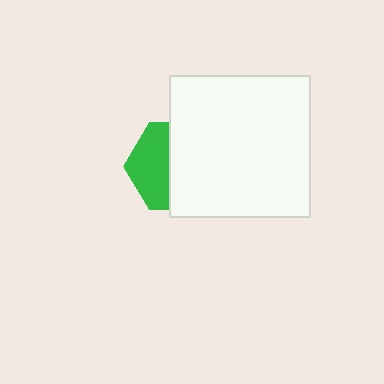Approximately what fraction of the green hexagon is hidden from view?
Roughly 56% of the green hexagon is hidden behind the white rectangle.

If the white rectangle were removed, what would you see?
You would see the complete green hexagon.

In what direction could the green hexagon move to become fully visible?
The green hexagon could move left. That would shift it out from behind the white rectangle entirely.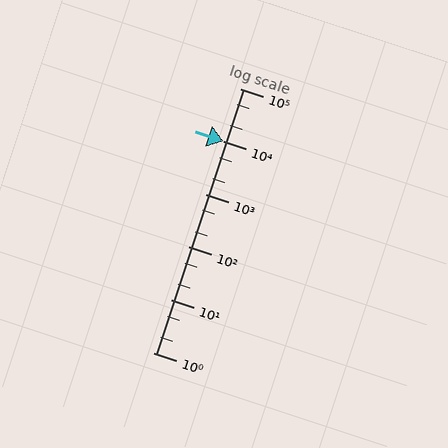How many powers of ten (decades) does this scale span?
The scale spans 5 decades, from 1 to 100000.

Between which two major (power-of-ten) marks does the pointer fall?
The pointer is between 10000 and 100000.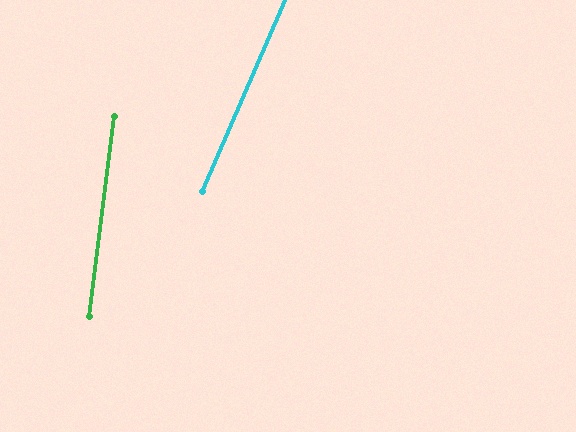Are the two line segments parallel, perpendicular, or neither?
Neither parallel nor perpendicular — they differ by about 16°.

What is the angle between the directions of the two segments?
Approximately 16 degrees.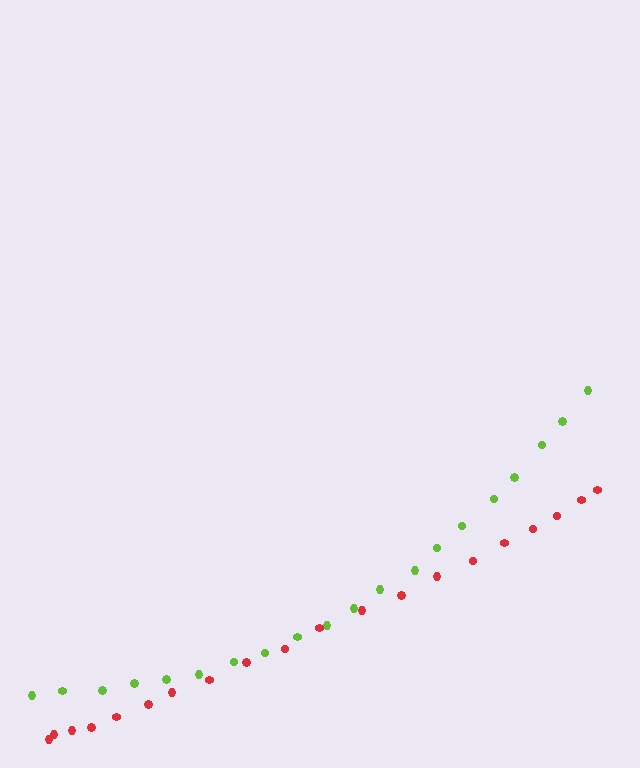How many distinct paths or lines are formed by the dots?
There are 2 distinct paths.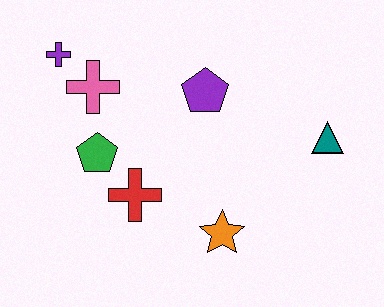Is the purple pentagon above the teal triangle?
Yes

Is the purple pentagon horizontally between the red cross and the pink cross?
No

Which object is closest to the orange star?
The red cross is closest to the orange star.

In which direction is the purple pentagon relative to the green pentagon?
The purple pentagon is to the right of the green pentagon.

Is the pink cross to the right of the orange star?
No